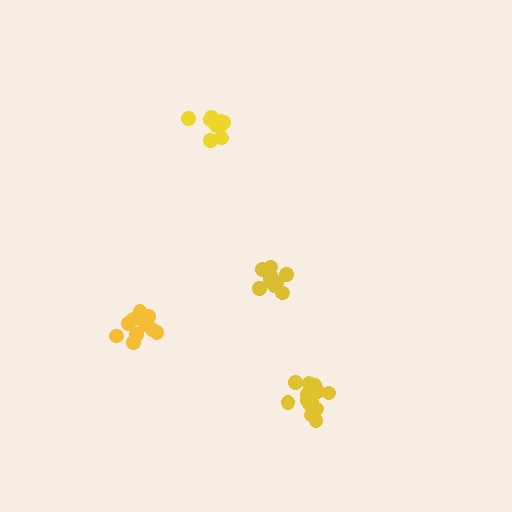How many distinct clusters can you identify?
There are 4 distinct clusters.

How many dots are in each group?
Group 1: 10 dots, Group 2: 10 dots, Group 3: 16 dots, Group 4: 10 dots (46 total).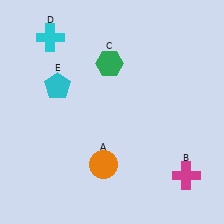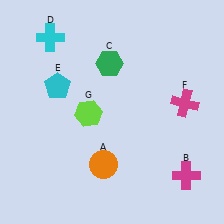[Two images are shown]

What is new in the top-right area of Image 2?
A magenta cross (F) was added in the top-right area of Image 2.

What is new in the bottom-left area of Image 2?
A lime hexagon (G) was added in the bottom-left area of Image 2.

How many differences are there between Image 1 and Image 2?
There are 2 differences between the two images.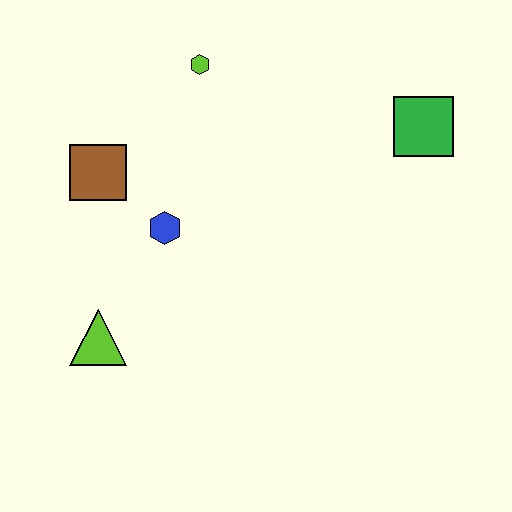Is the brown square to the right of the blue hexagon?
No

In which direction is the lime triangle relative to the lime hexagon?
The lime triangle is below the lime hexagon.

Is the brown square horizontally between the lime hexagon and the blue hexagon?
No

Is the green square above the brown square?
Yes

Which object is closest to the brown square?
The blue hexagon is closest to the brown square.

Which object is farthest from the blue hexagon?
The green square is farthest from the blue hexagon.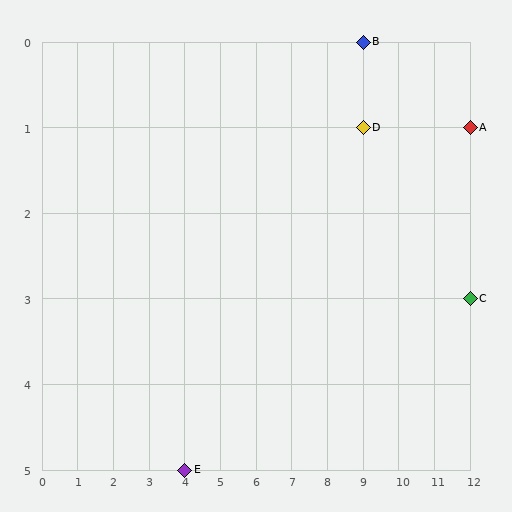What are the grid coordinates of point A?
Point A is at grid coordinates (12, 1).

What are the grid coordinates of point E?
Point E is at grid coordinates (4, 5).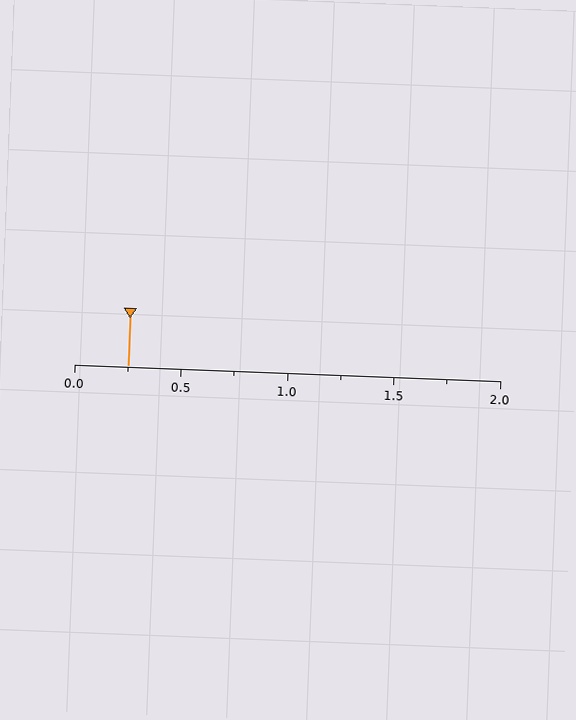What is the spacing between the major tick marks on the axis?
The major ticks are spaced 0.5 apart.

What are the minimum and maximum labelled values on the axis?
The axis runs from 0.0 to 2.0.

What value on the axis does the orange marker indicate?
The marker indicates approximately 0.25.